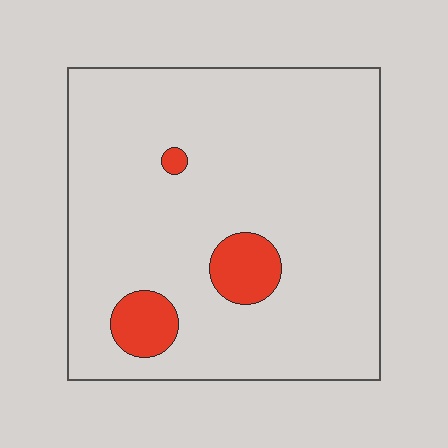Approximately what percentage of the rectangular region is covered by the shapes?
Approximately 10%.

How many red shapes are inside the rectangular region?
3.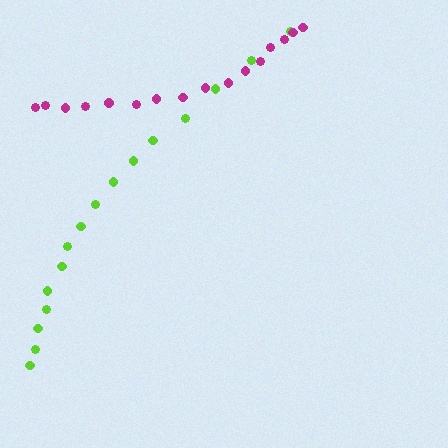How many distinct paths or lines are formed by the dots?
There are 2 distinct paths.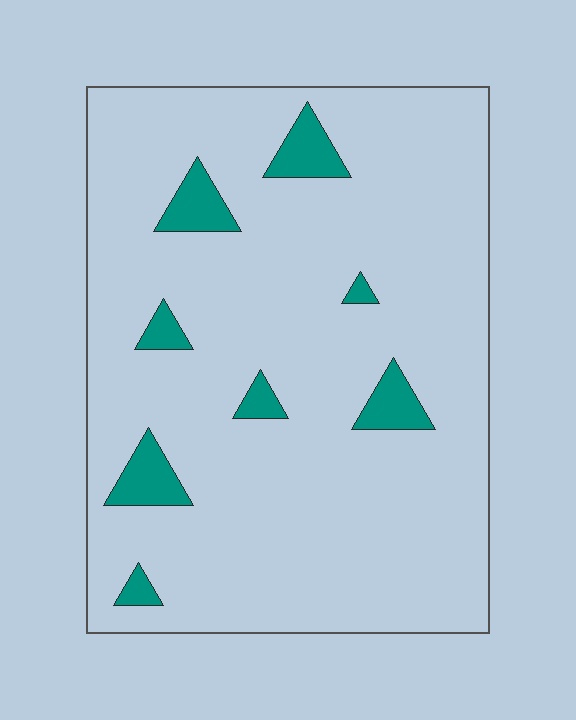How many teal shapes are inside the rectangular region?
8.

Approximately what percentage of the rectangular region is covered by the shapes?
Approximately 10%.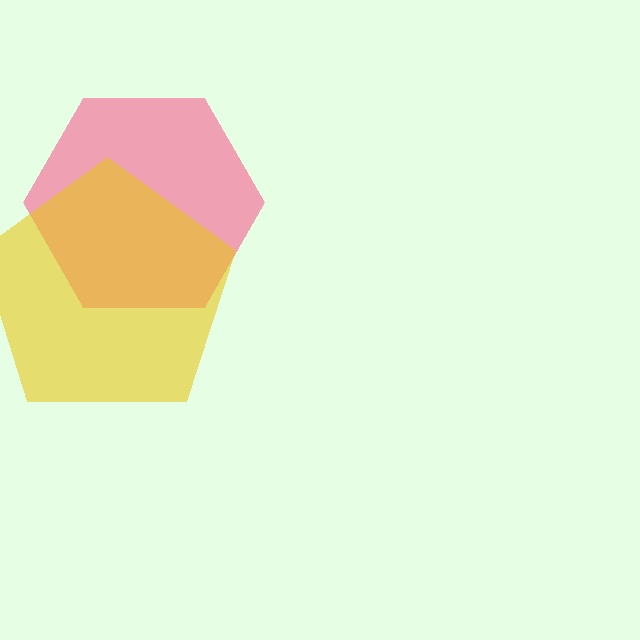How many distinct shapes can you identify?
There are 2 distinct shapes: a pink hexagon, a yellow pentagon.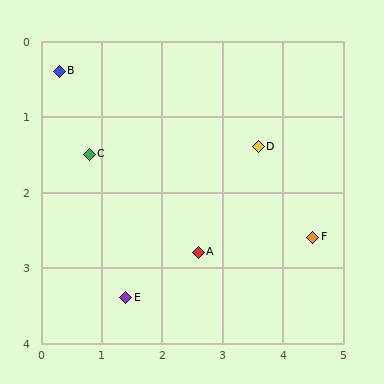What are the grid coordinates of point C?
Point C is at approximately (0.8, 1.5).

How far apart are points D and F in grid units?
Points D and F are about 1.5 grid units apart.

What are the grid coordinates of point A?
Point A is at approximately (2.6, 2.8).